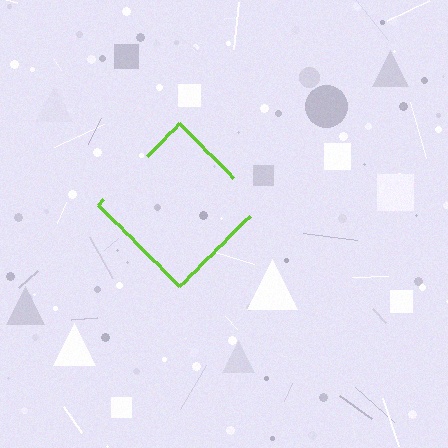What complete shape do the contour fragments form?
The contour fragments form a diamond.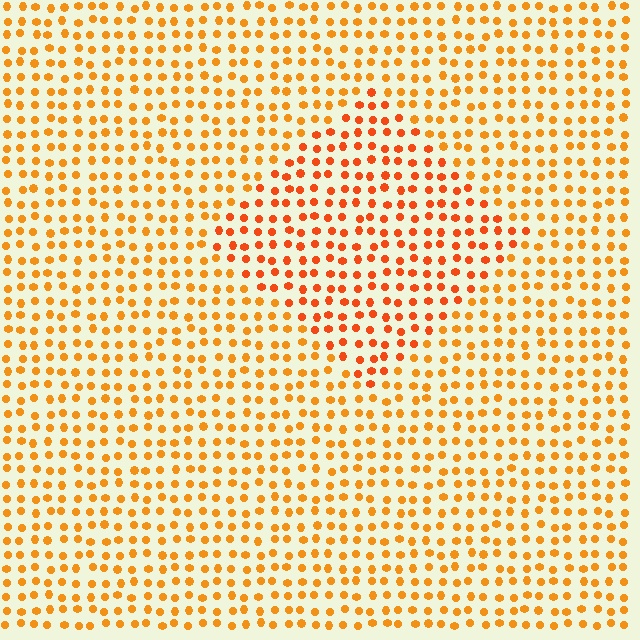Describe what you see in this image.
The image is filled with small orange elements in a uniform arrangement. A diamond-shaped region is visible where the elements are tinted to a slightly different hue, forming a subtle color boundary.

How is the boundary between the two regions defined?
The boundary is defined purely by a slight shift in hue (about 20 degrees). Spacing, size, and orientation are identical on both sides.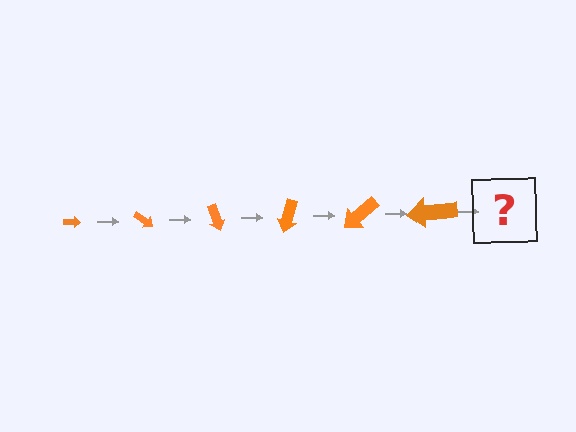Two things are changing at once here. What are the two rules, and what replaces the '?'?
The two rules are that the arrow grows larger each step and it rotates 35 degrees each step. The '?' should be an arrow, larger than the previous one and rotated 210 degrees from the start.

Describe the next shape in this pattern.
It should be an arrow, larger than the previous one and rotated 210 degrees from the start.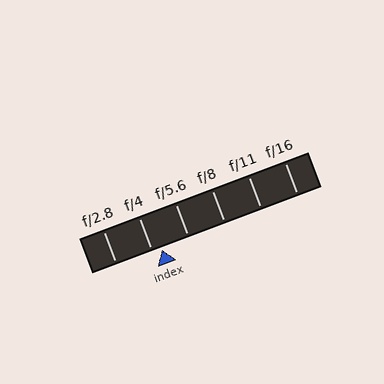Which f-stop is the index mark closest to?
The index mark is closest to f/4.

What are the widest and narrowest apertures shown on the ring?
The widest aperture shown is f/2.8 and the narrowest is f/16.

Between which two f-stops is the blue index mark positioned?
The index mark is between f/4 and f/5.6.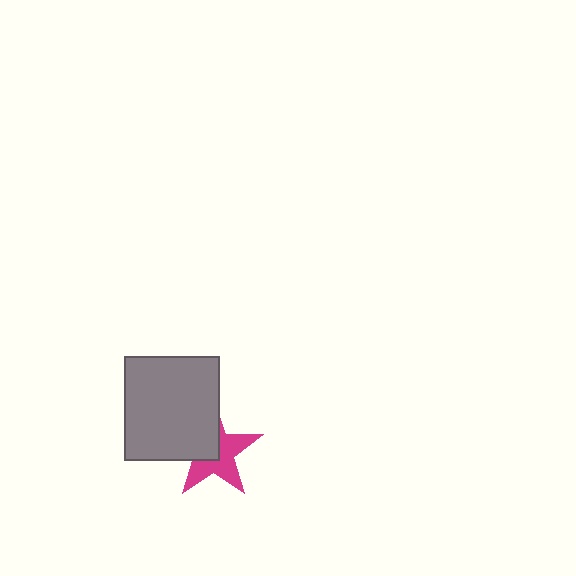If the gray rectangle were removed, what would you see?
You would see the complete magenta star.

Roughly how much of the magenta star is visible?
About half of it is visible (roughly 56%).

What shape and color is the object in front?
The object in front is a gray rectangle.